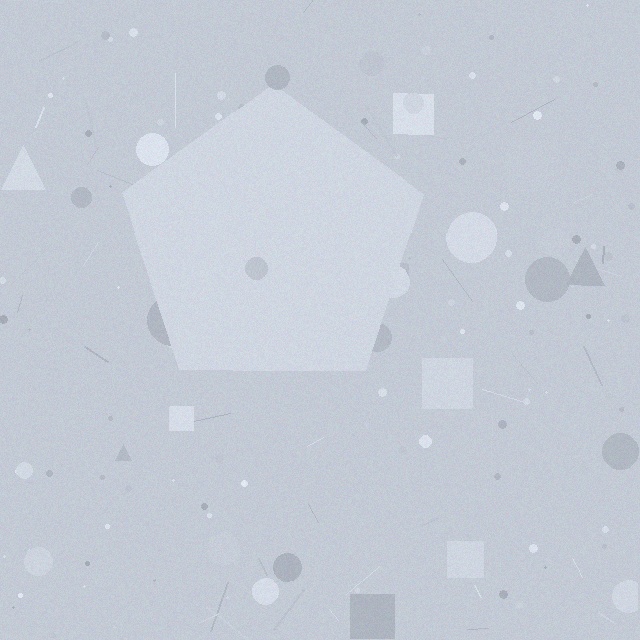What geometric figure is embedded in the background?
A pentagon is embedded in the background.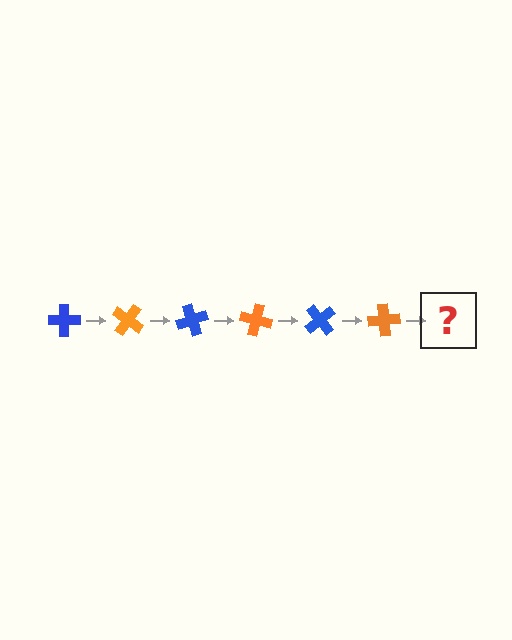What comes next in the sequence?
The next element should be a blue cross, rotated 210 degrees from the start.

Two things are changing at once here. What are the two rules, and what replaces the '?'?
The two rules are that it rotates 35 degrees each step and the color cycles through blue and orange. The '?' should be a blue cross, rotated 210 degrees from the start.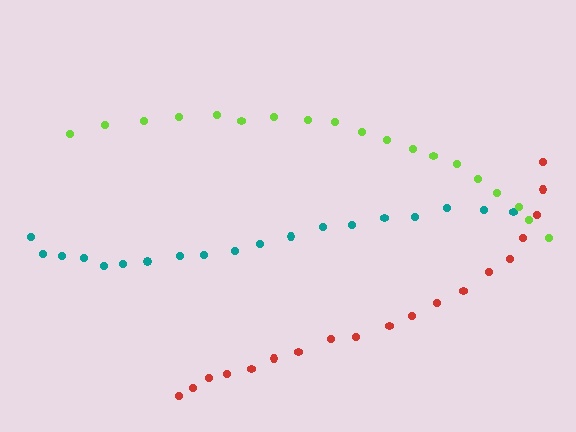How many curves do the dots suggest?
There are 3 distinct paths.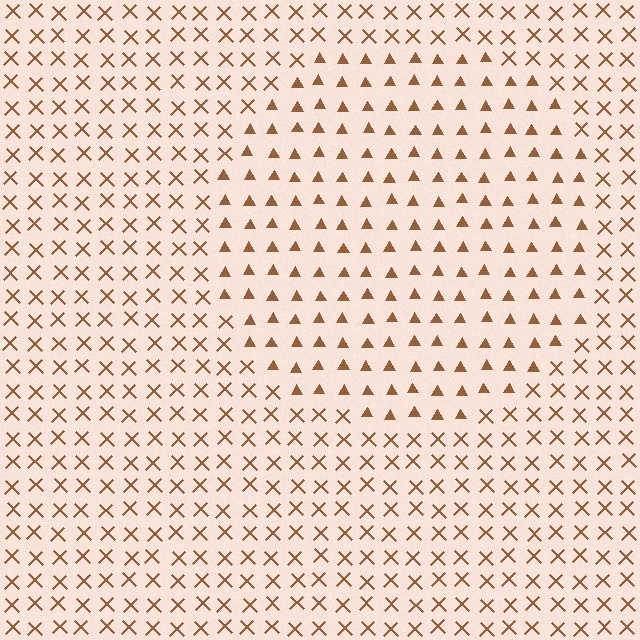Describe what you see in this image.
The image is filled with small brown elements arranged in a uniform grid. A circle-shaped region contains triangles, while the surrounding area contains X marks. The boundary is defined purely by the change in element shape.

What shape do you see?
I see a circle.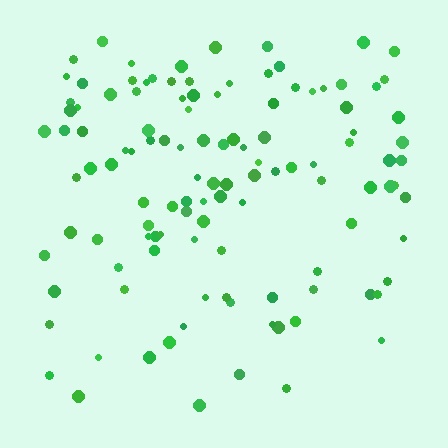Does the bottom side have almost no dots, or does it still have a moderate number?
Still a moderate number, just noticeably fewer than the top.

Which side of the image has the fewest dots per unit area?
The bottom.